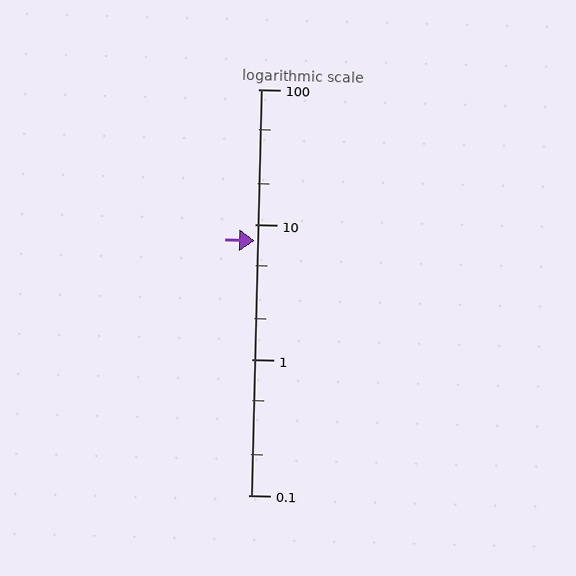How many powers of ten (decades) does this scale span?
The scale spans 3 decades, from 0.1 to 100.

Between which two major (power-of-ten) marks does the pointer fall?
The pointer is between 1 and 10.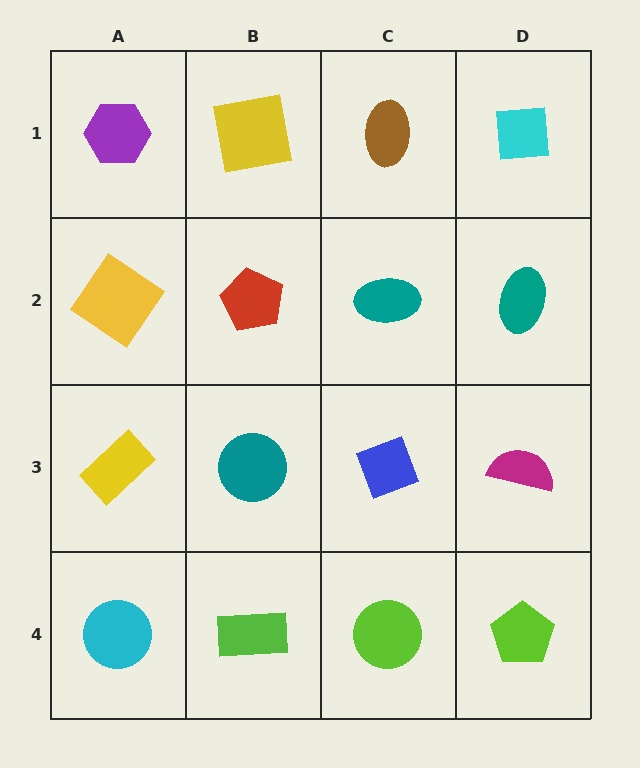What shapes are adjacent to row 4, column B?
A teal circle (row 3, column B), a cyan circle (row 4, column A), a lime circle (row 4, column C).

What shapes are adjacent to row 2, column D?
A cyan square (row 1, column D), a magenta semicircle (row 3, column D), a teal ellipse (row 2, column C).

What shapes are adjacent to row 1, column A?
A yellow diamond (row 2, column A), a yellow square (row 1, column B).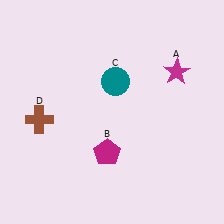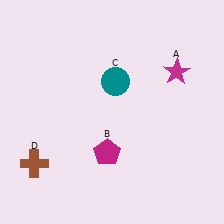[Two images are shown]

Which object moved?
The brown cross (D) moved down.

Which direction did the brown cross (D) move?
The brown cross (D) moved down.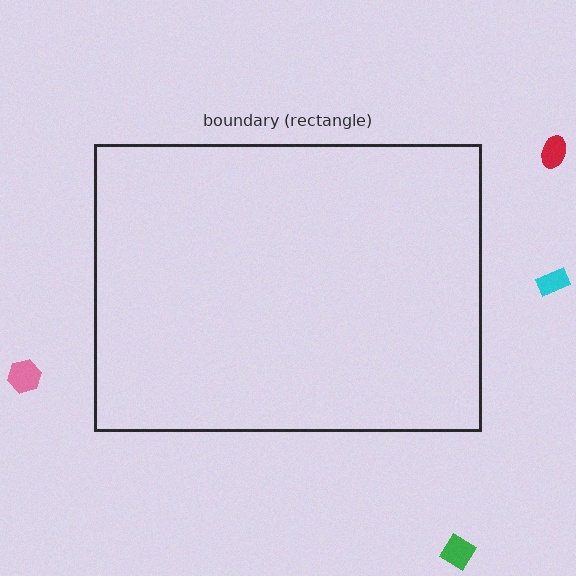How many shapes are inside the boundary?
0 inside, 4 outside.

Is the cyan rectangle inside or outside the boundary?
Outside.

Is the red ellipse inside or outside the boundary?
Outside.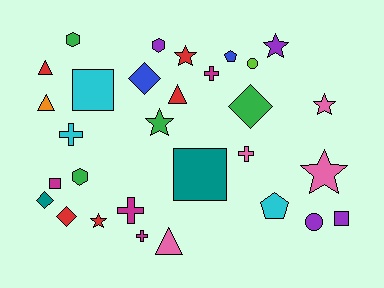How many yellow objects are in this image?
There are no yellow objects.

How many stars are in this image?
There are 6 stars.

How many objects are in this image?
There are 30 objects.